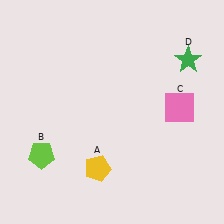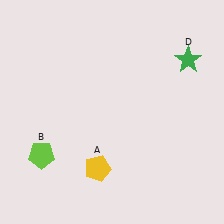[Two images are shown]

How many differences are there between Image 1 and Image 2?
There is 1 difference between the two images.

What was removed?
The pink square (C) was removed in Image 2.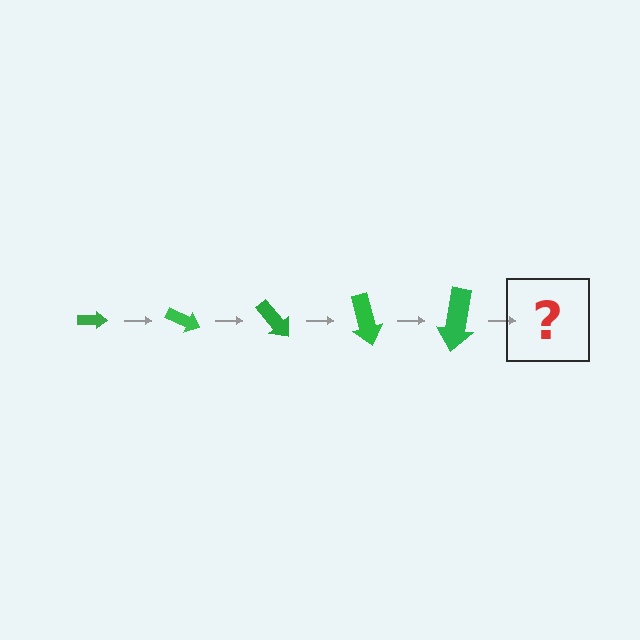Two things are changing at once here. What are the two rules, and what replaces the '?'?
The two rules are that the arrow grows larger each step and it rotates 25 degrees each step. The '?' should be an arrow, larger than the previous one and rotated 125 degrees from the start.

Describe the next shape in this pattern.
It should be an arrow, larger than the previous one and rotated 125 degrees from the start.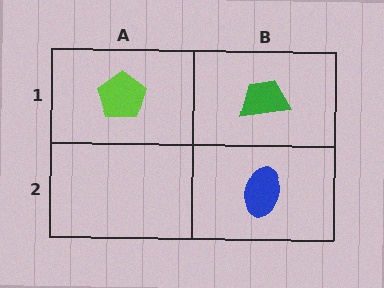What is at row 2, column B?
A blue ellipse.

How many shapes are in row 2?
1 shape.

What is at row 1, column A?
A lime pentagon.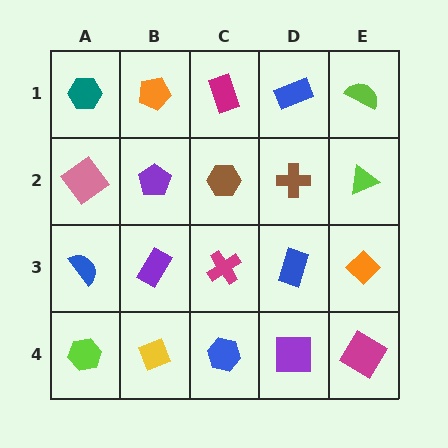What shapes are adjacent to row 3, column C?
A brown hexagon (row 2, column C), a blue hexagon (row 4, column C), a purple rectangle (row 3, column B), a blue rectangle (row 3, column D).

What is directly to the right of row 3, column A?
A purple rectangle.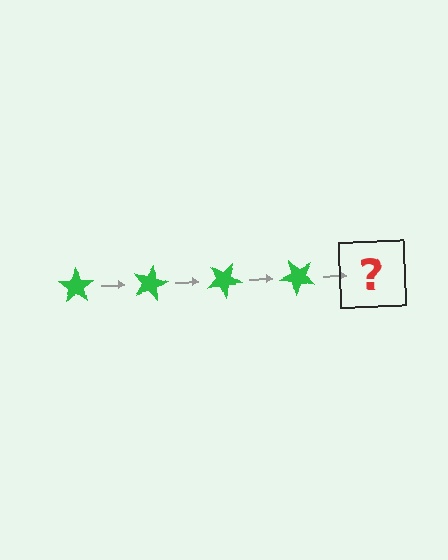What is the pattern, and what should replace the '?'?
The pattern is that the star rotates 15 degrees each step. The '?' should be a green star rotated 60 degrees.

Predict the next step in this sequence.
The next step is a green star rotated 60 degrees.